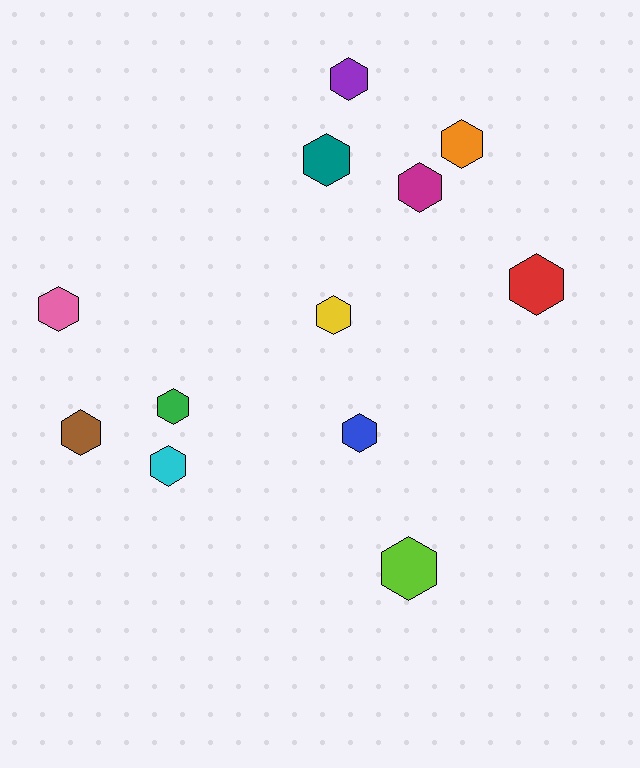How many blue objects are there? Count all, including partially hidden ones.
There is 1 blue object.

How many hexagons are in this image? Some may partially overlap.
There are 12 hexagons.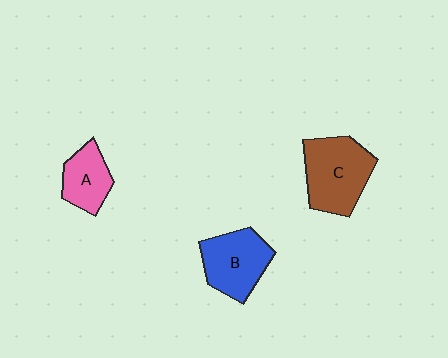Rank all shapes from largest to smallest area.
From largest to smallest: C (brown), B (blue), A (pink).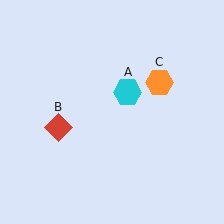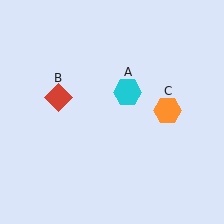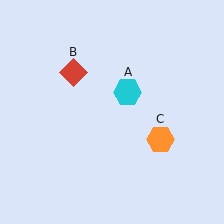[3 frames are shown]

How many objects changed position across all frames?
2 objects changed position: red diamond (object B), orange hexagon (object C).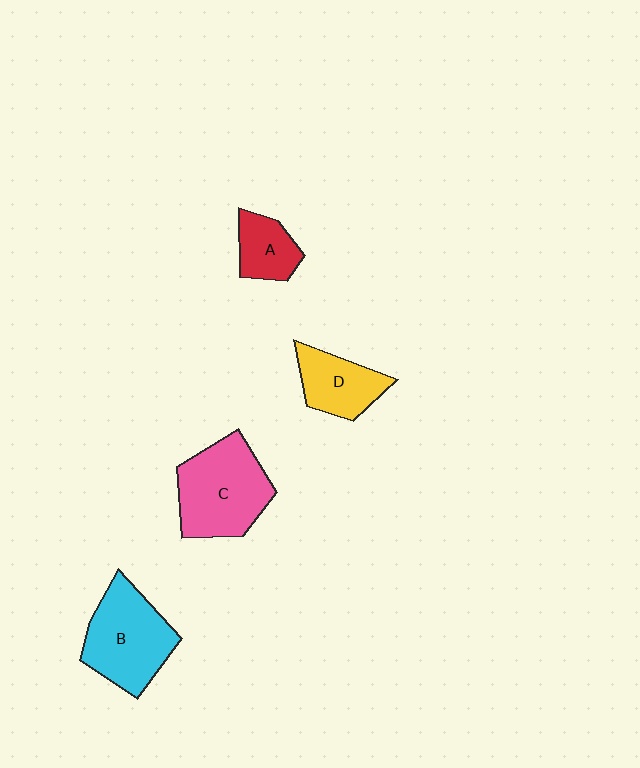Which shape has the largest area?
Shape C (pink).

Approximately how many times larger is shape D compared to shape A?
Approximately 1.3 times.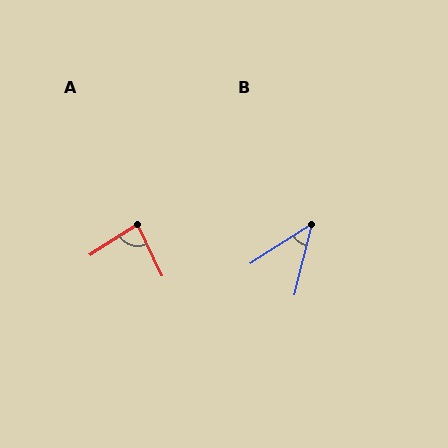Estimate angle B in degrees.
Approximately 43 degrees.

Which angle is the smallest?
B, at approximately 43 degrees.